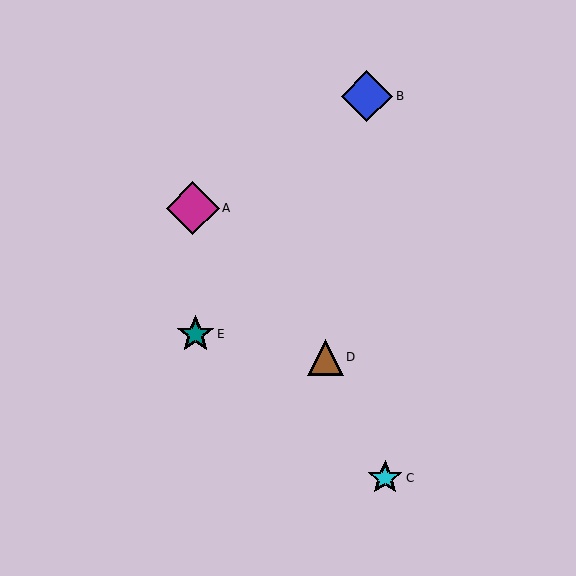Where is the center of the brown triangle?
The center of the brown triangle is at (325, 357).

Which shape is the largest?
The magenta diamond (labeled A) is the largest.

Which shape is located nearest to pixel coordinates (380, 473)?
The cyan star (labeled C) at (385, 478) is nearest to that location.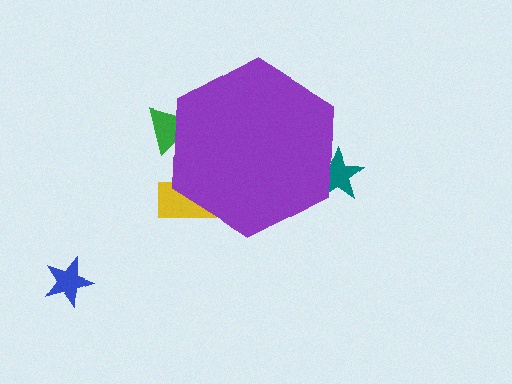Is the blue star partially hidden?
No, the blue star is fully visible.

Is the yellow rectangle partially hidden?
Yes, the yellow rectangle is partially hidden behind the purple hexagon.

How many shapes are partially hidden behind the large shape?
3 shapes are partially hidden.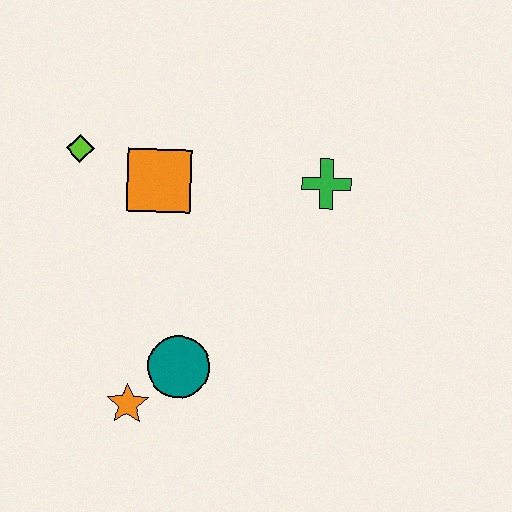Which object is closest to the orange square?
The lime diamond is closest to the orange square.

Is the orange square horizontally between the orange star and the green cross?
Yes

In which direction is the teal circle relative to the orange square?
The teal circle is below the orange square.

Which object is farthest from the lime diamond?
The orange star is farthest from the lime diamond.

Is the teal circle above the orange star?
Yes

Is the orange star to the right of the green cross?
No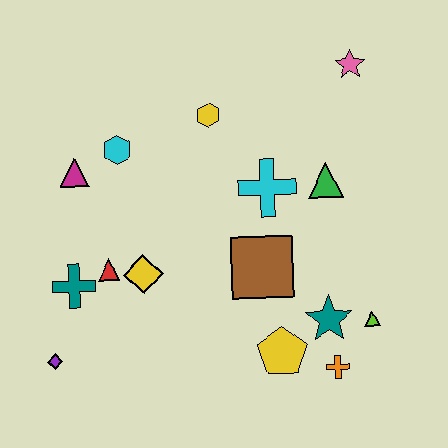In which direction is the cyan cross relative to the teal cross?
The cyan cross is to the right of the teal cross.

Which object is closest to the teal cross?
The red triangle is closest to the teal cross.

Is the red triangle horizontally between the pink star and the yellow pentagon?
No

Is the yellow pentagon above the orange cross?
Yes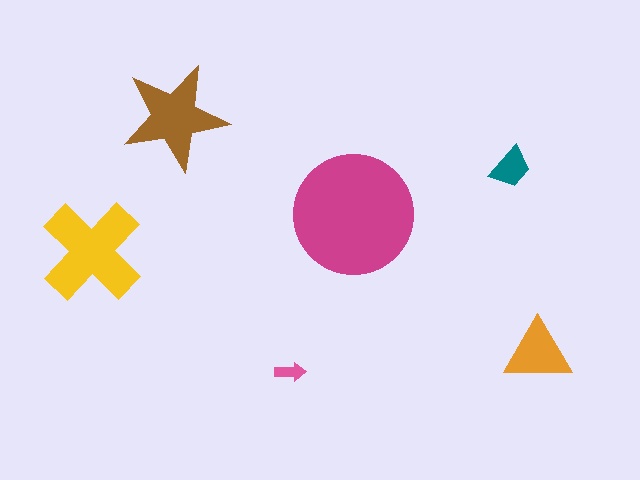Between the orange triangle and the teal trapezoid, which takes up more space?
The orange triangle.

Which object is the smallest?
The pink arrow.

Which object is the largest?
The magenta circle.